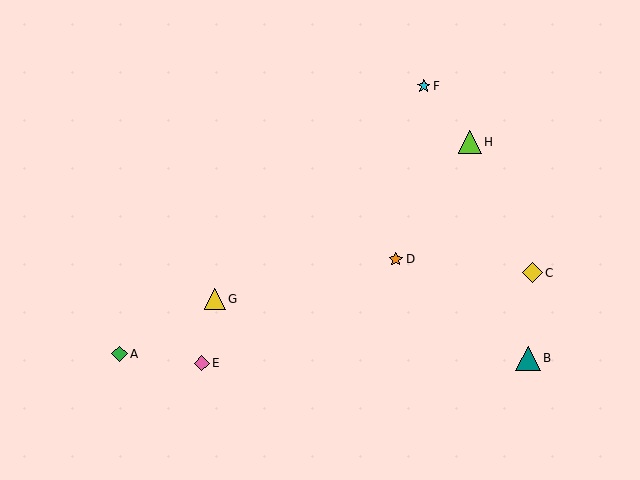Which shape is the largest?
The teal triangle (labeled B) is the largest.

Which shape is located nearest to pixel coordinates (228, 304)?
The yellow triangle (labeled G) at (215, 299) is nearest to that location.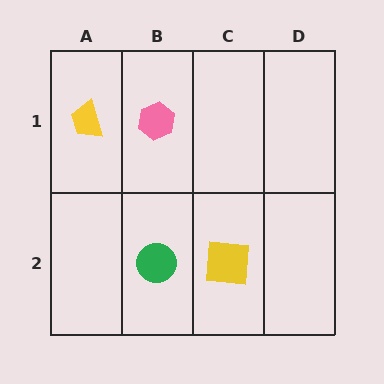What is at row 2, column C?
A yellow square.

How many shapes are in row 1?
2 shapes.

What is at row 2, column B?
A green circle.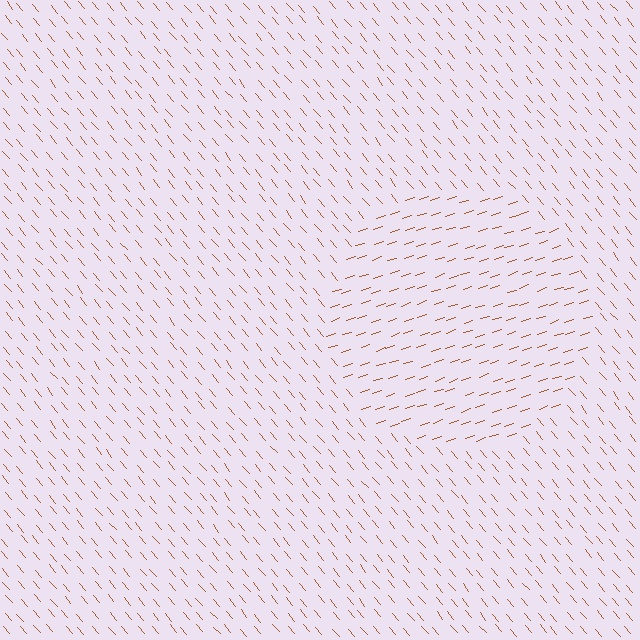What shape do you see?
I see a circle.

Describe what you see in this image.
The image is filled with small brown line segments. A circle region in the image has lines oriented differently from the surrounding lines, creating a visible texture boundary.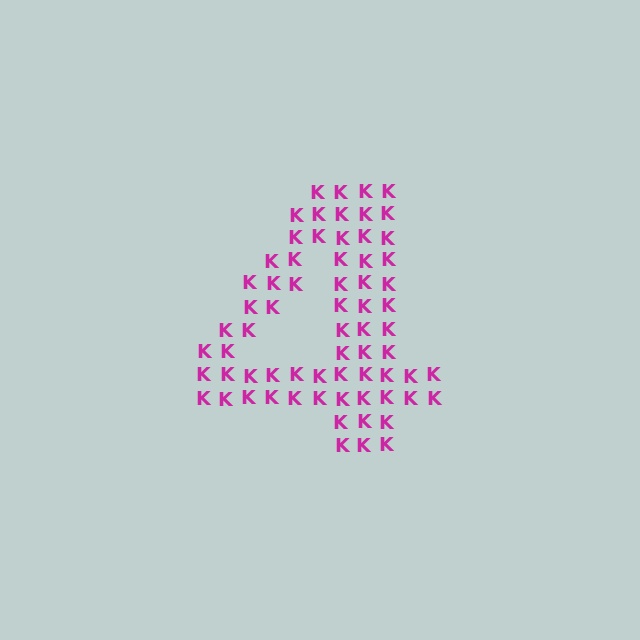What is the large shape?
The large shape is the digit 4.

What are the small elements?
The small elements are letter K's.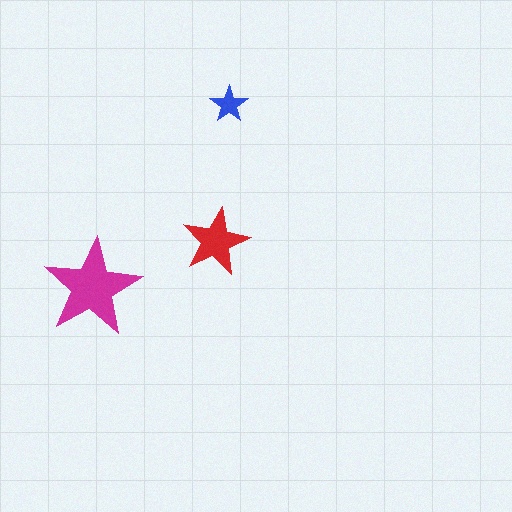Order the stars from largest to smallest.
the magenta one, the red one, the blue one.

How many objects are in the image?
There are 3 objects in the image.